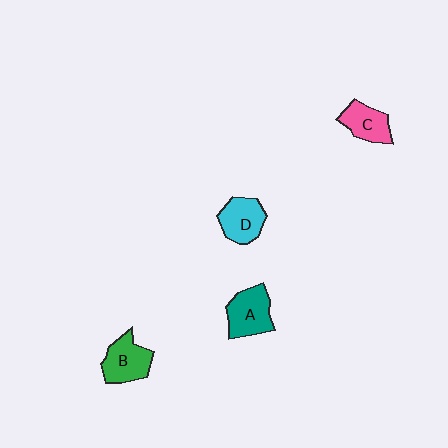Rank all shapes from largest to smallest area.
From largest to smallest: A (teal), B (green), D (cyan), C (pink).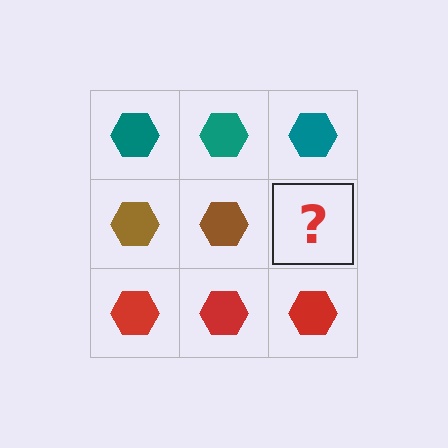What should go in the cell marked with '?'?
The missing cell should contain a brown hexagon.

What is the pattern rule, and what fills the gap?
The rule is that each row has a consistent color. The gap should be filled with a brown hexagon.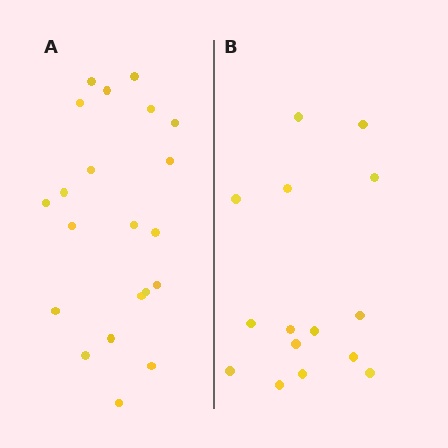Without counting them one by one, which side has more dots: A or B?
Region A (the left region) has more dots.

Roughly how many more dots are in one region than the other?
Region A has about 6 more dots than region B.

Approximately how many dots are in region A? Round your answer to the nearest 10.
About 20 dots. (The exact count is 21, which rounds to 20.)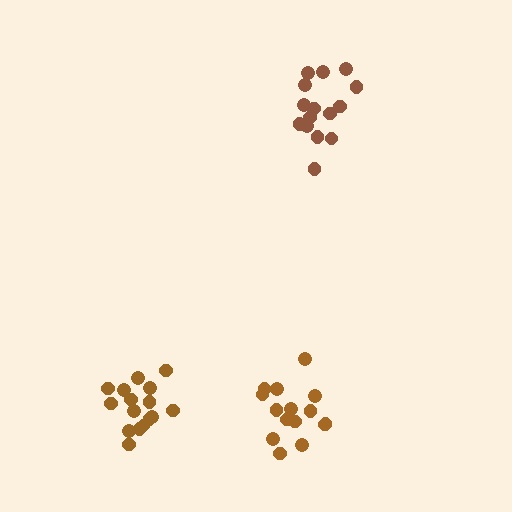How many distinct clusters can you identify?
There are 3 distinct clusters.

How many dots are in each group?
Group 1: 16 dots, Group 2: 15 dots, Group 3: 15 dots (46 total).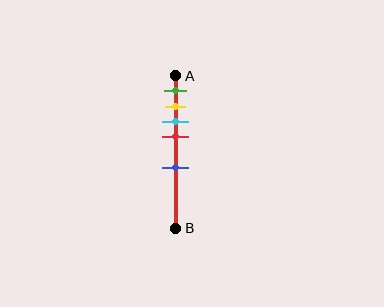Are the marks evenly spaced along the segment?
No, the marks are not evenly spaced.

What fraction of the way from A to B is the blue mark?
The blue mark is approximately 60% (0.6) of the way from A to B.